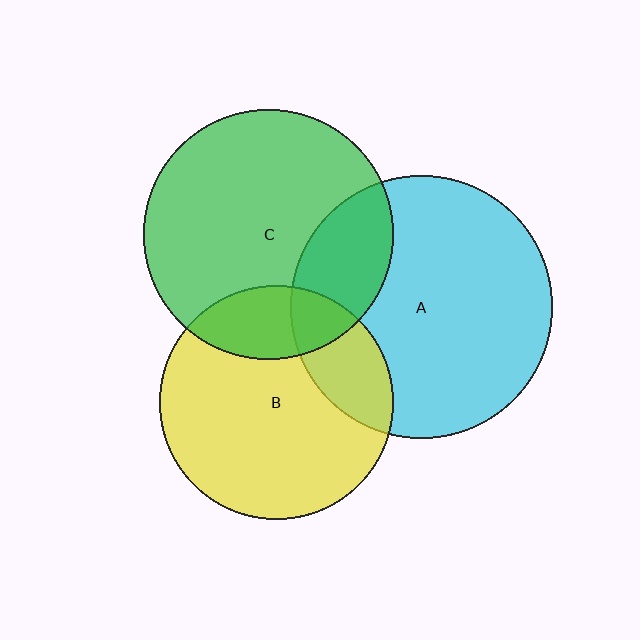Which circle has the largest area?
Circle A (cyan).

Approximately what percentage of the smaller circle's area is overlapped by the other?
Approximately 20%.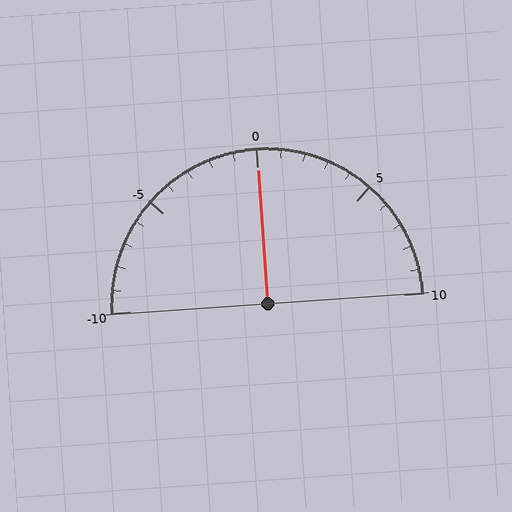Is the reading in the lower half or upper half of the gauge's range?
The reading is in the upper half of the range (-10 to 10).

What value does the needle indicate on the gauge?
The needle indicates approximately 0.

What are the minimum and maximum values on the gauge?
The gauge ranges from -10 to 10.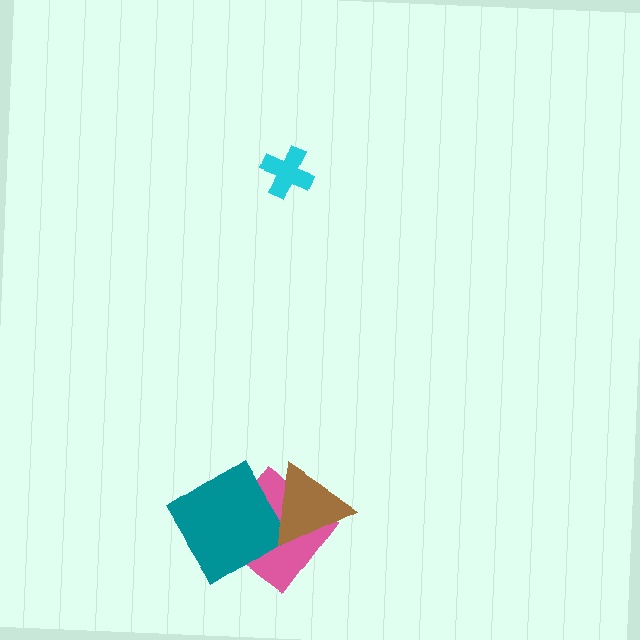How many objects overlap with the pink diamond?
2 objects overlap with the pink diamond.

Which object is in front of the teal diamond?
The brown triangle is in front of the teal diamond.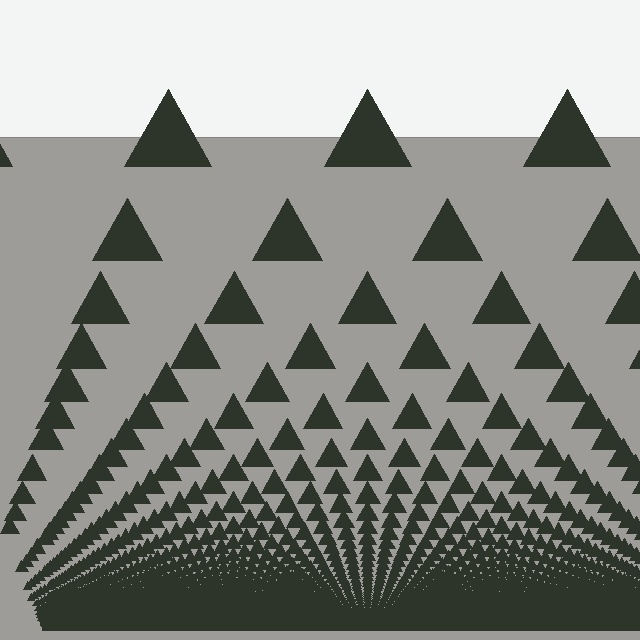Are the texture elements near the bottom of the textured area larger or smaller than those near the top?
Smaller. The gradient is inverted — elements near the bottom are smaller and denser.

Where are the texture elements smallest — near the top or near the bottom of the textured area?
Near the bottom.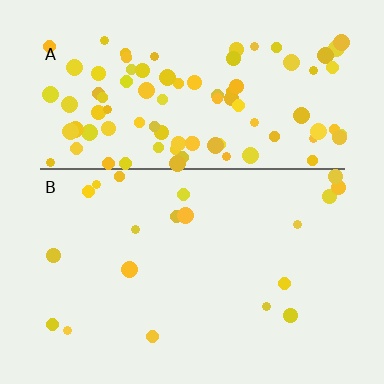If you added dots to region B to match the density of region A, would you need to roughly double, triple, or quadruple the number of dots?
Approximately quadruple.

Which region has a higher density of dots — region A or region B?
A (the top).